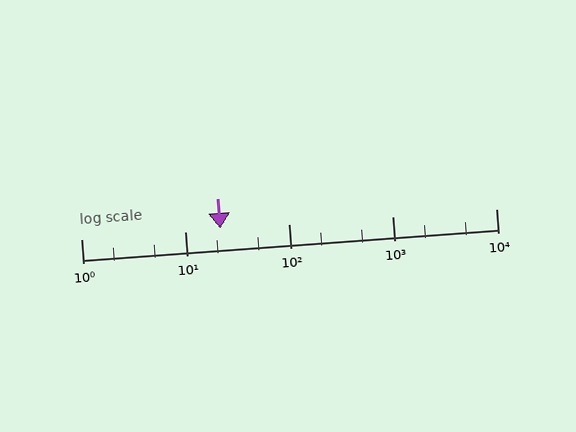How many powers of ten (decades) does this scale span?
The scale spans 4 decades, from 1 to 10000.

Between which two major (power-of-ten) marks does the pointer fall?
The pointer is between 10 and 100.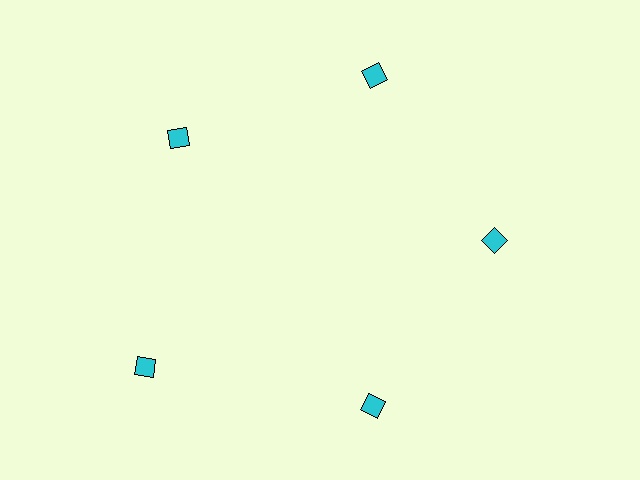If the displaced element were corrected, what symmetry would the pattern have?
It would have 5-fold rotational symmetry — the pattern would map onto itself every 72 degrees.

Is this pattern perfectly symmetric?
No. The 5 cyan diamonds are arranged in a ring, but one element near the 8 o'clock position is pushed outward from the center, breaking the 5-fold rotational symmetry.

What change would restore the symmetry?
The symmetry would be restored by moving it inward, back onto the ring so that all 5 diamonds sit at equal angles and equal distance from the center.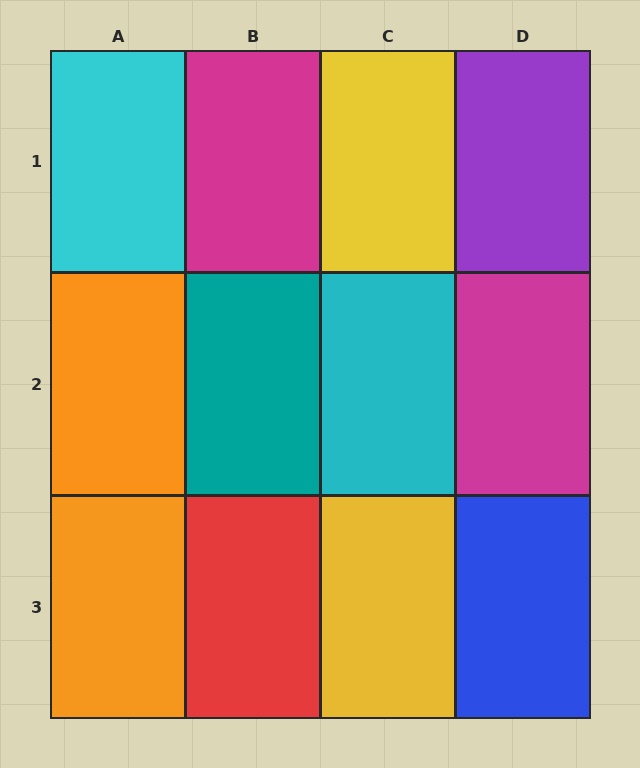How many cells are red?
1 cell is red.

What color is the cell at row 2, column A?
Orange.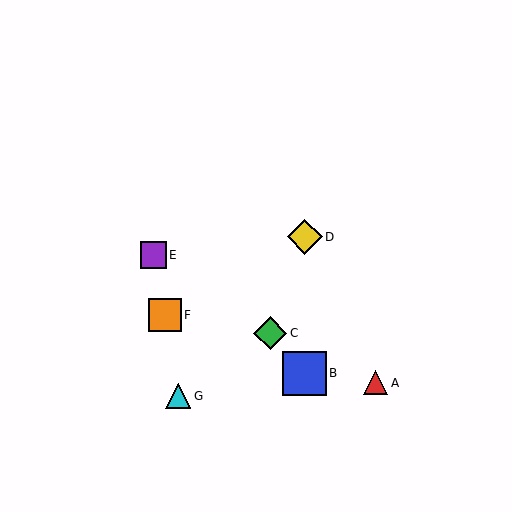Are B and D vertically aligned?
Yes, both are at x≈305.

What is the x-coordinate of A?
Object A is at x≈375.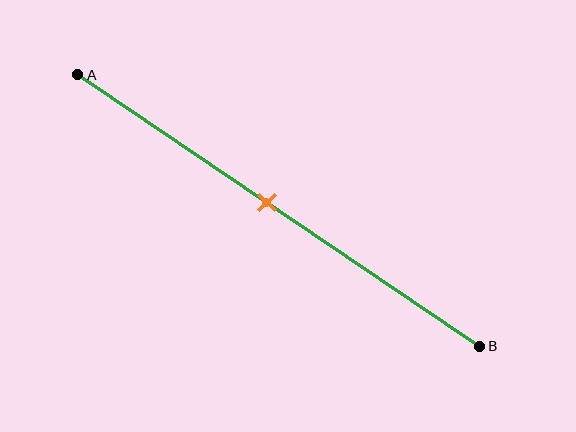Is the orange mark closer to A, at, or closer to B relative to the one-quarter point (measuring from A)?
The orange mark is closer to point B than the one-quarter point of segment AB.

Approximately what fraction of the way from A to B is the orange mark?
The orange mark is approximately 45% of the way from A to B.